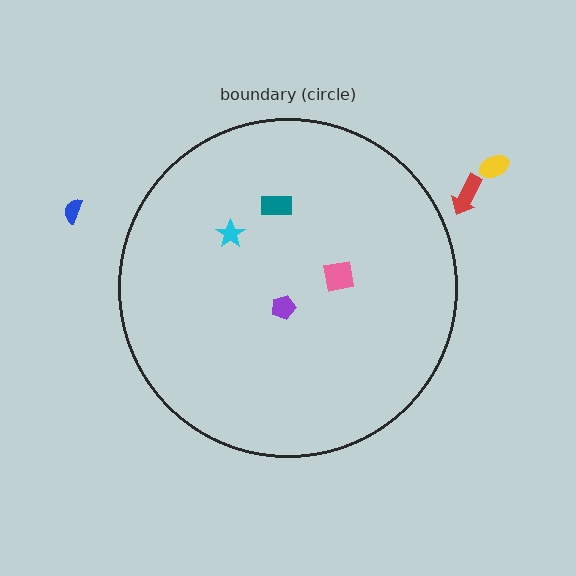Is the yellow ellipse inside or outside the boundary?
Outside.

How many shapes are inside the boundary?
4 inside, 3 outside.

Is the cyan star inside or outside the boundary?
Inside.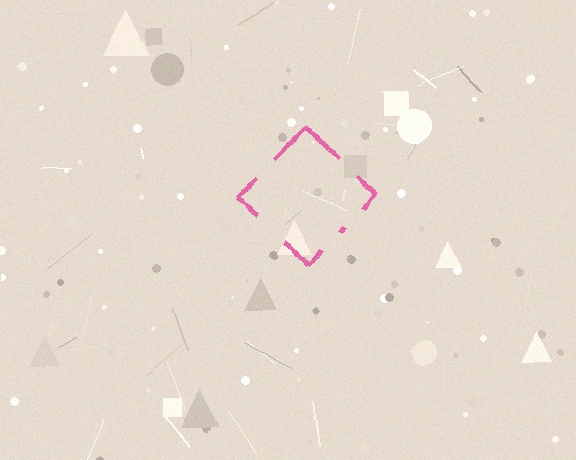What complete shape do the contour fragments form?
The contour fragments form a diamond.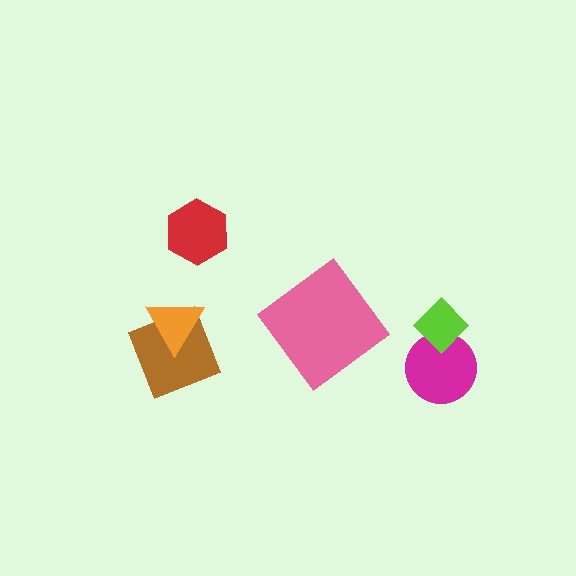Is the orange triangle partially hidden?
No, no other shape covers it.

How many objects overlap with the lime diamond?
1 object overlaps with the lime diamond.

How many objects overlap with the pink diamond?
0 objects overlap with the pink diamond.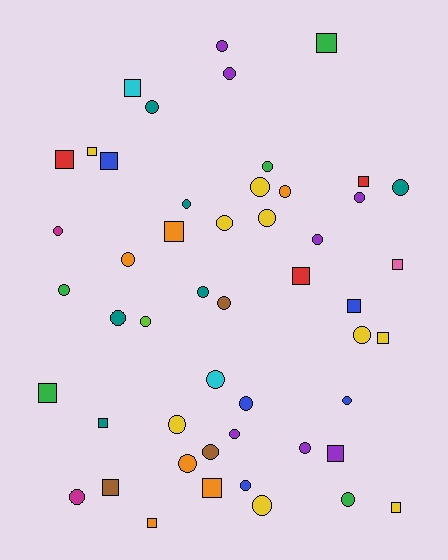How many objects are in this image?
There are 50 objects.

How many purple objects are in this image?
There are 7 purple objects.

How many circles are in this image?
There are 32 circles.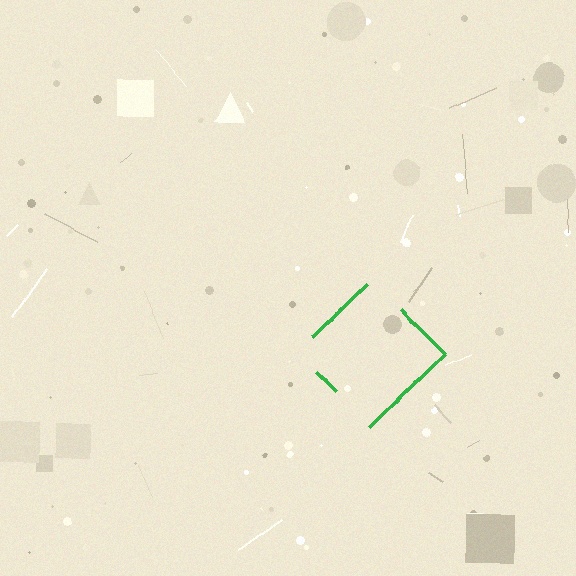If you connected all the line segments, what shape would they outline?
They would outline a diamond.